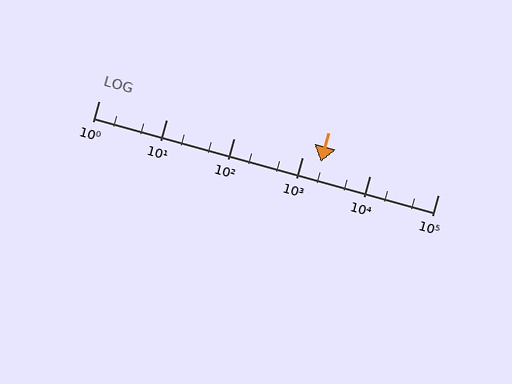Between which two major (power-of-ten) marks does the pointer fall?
The pointer is between 1000 and 10000.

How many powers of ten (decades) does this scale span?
The scale spans 5 decades, from 1 to 100000.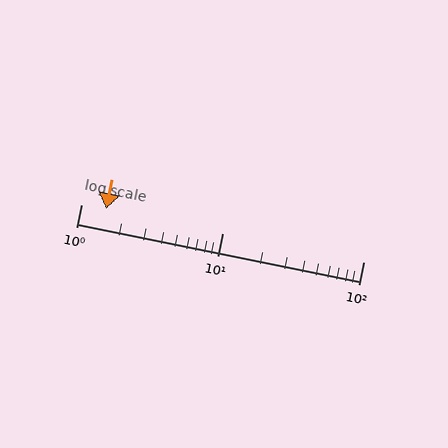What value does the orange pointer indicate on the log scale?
The pointer indicates approximately 1.5.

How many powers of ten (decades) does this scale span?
The scale spans 2 decades, from 1 to 100.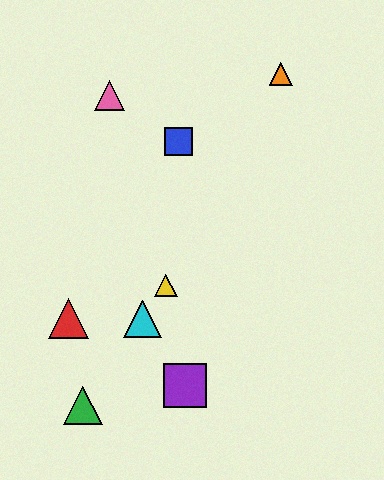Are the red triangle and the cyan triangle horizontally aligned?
Yes, both are at y≈319.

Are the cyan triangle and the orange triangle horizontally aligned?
No, the cyan triangle is at y≈319 and the orange triangle is at y≈74.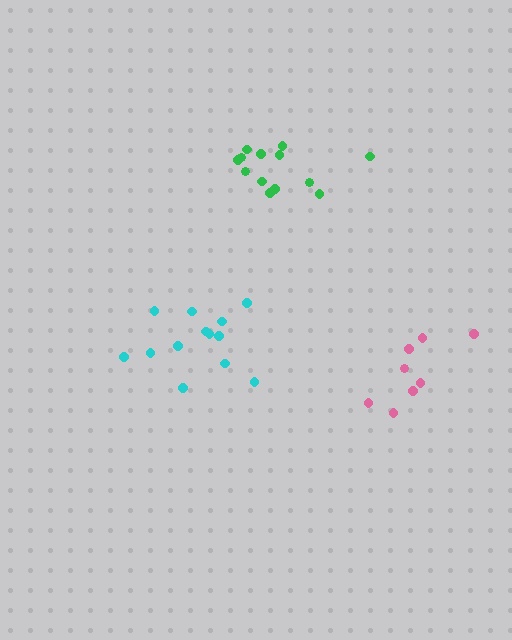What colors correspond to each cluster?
The clusters are colored: green, cyan, pink.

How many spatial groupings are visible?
There are 3 spatial groupings.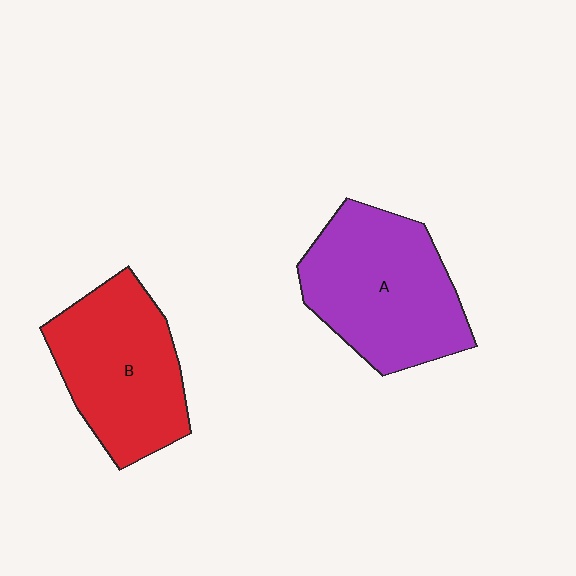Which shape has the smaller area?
Shape B (red).